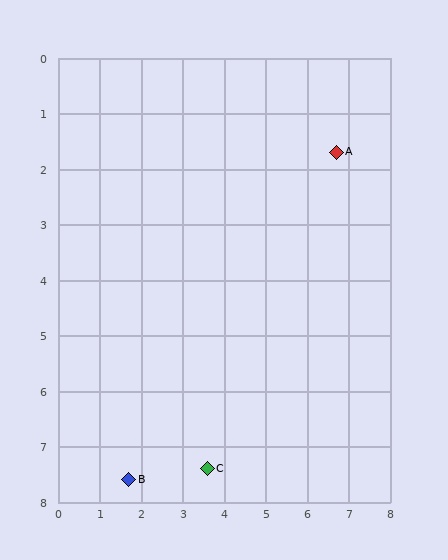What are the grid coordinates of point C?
Point C is at approximately (3.6, 7.4).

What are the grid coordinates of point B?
Point B is at approximately (1.7, 7.6).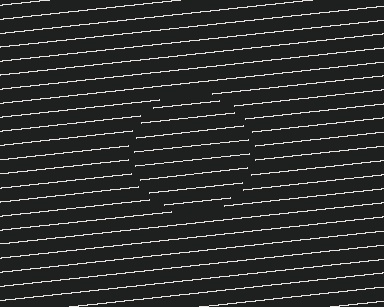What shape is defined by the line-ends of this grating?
An illusory circle. The interior of the shape contains the same grating, shifted by half a period — the contour is defined by the phase discontinuity where line-ends from the inner and outer gratings abut.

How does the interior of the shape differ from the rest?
The interior of the shape contains the same grating, shifted by half a period — the contour is defined by the phase discontinuity where line-ends from the inner and outer gratings abut.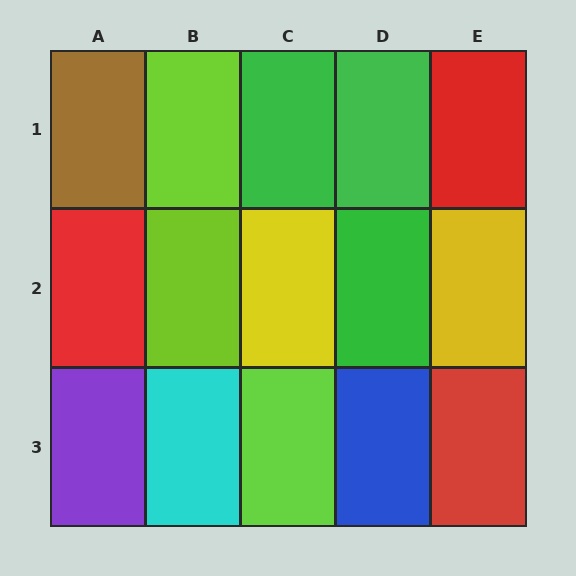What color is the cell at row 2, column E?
Yellow.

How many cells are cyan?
1 cell is cyan.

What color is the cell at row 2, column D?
Green.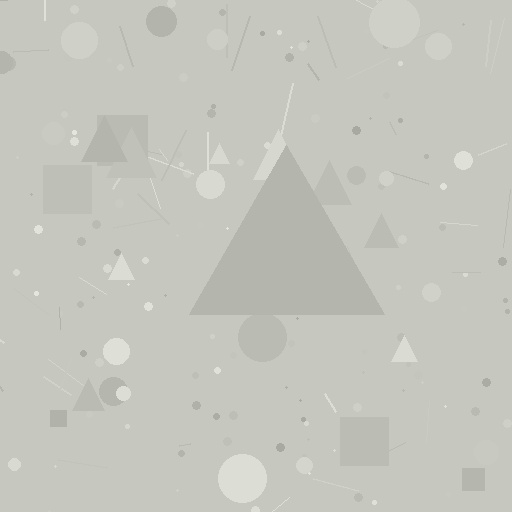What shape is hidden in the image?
A triangle is hidden in the image.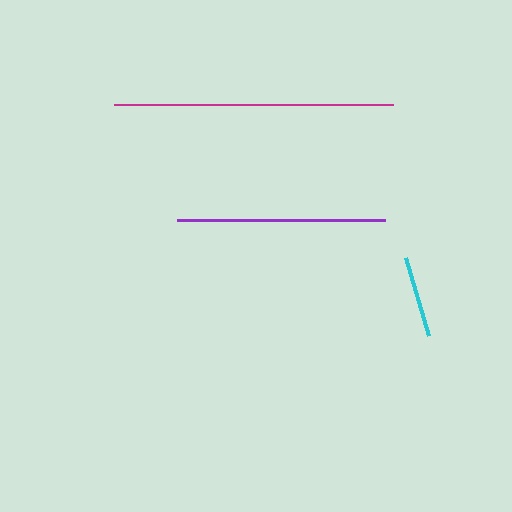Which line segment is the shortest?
The cyan line is the shortest at approximately 82 pixels.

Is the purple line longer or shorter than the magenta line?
The magenta line is longer than the purple line.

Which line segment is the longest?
The magenta line is the longest at approximately 278 pixels.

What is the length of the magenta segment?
The magenta segment is approximately 278 pixels long.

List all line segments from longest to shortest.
From longest to shortest: magenta, purple, cyan.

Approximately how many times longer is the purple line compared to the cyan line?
The purple line is approximately 2.5 times the length of the cyan line.